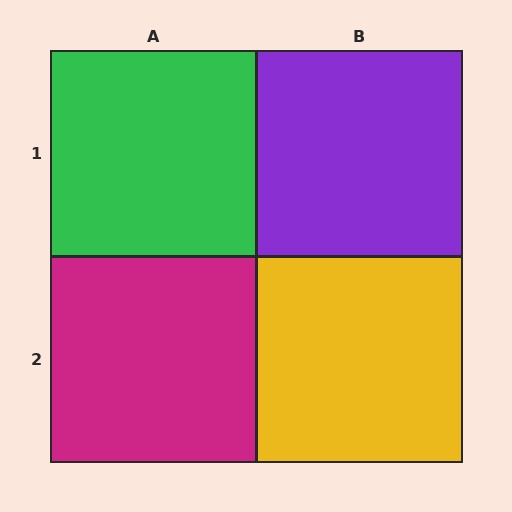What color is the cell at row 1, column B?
Purple.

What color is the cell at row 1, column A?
Green.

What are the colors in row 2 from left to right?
Magenta, yellow.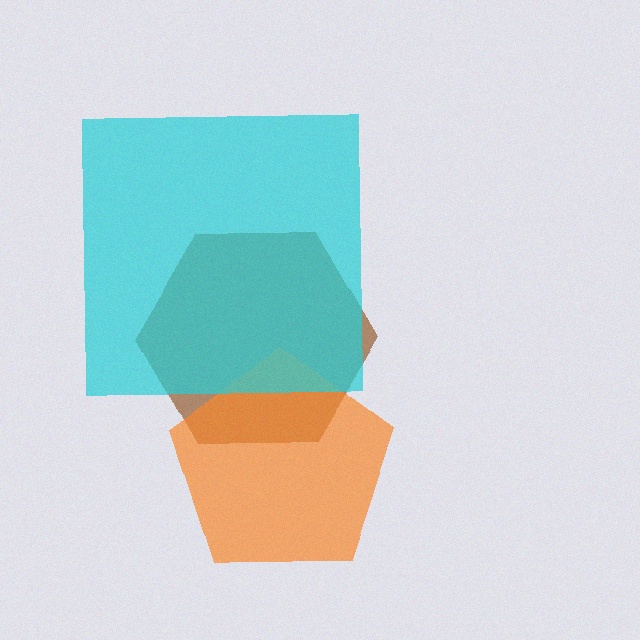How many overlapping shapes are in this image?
There are 3 overlapping shapes in the image.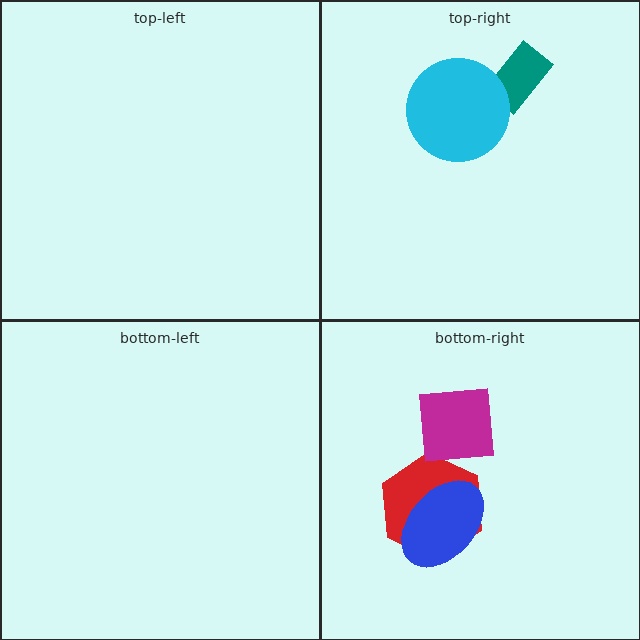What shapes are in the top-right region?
The teal rectangle, the cyan circle.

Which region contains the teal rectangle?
The top-right region.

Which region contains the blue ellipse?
The bottom-right region.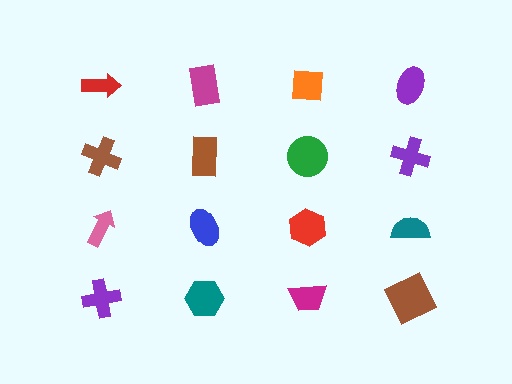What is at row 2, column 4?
A purple cross.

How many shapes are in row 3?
4 shapes.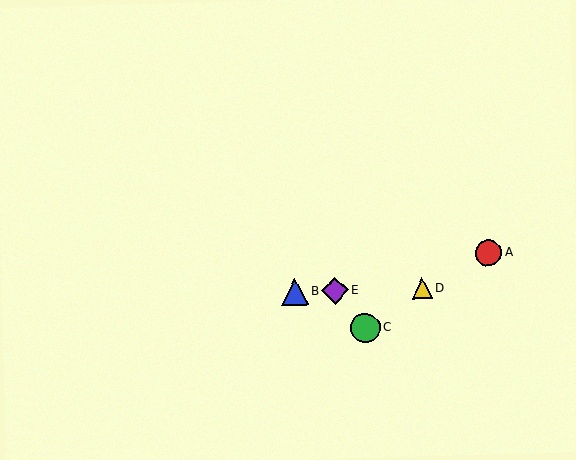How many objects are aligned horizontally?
3 objects (B, D, E) are aligned horizontally.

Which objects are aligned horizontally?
Objects B, D, E are aligned horizontally.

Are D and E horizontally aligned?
Yes, both are at y≈288.